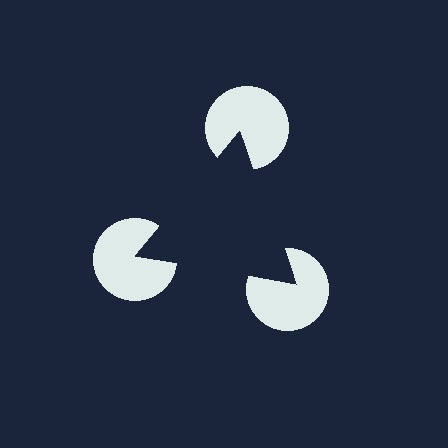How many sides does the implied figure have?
3 sides.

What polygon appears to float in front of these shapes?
An illusory triangle — its edges are inferred from the aligned wedge cuts in the pac-man discs, not physically drawn.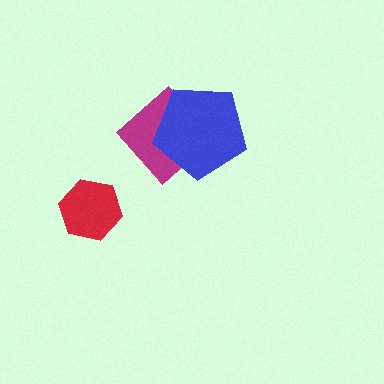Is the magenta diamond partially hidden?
Yes, it is partially covered by another shape.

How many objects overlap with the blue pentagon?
1 object overlaps with the blue pentagon.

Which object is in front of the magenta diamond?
The blue pentagon is in front of the magenta diamond.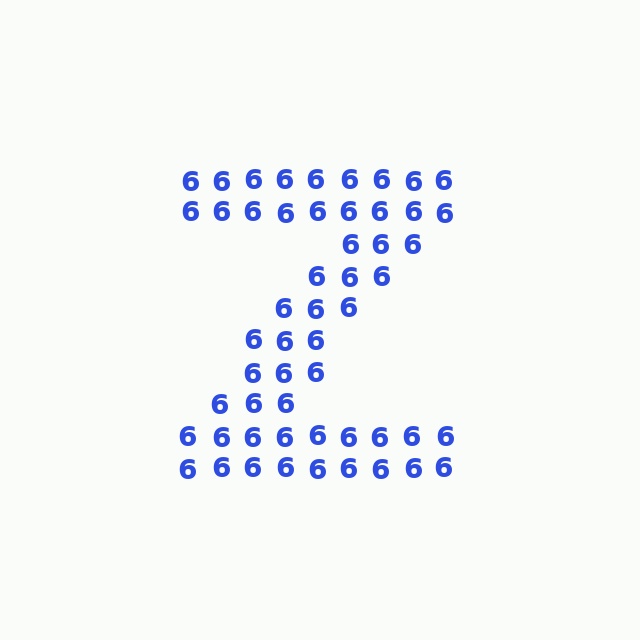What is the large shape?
The large shape is the letter Z.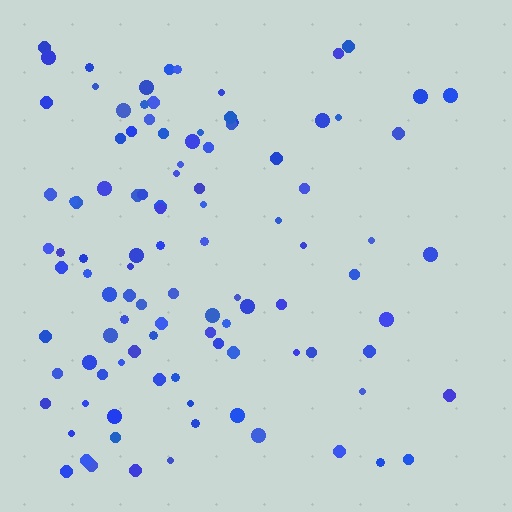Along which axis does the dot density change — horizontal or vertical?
Horizontal.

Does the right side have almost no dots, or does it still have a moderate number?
Still a moderate number, just noticeably fewer than the left.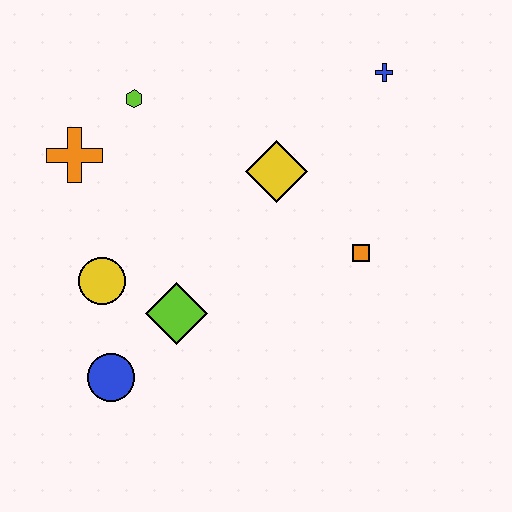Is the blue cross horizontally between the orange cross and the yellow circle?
No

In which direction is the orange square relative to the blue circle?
The orange square is to the right of the blue circle.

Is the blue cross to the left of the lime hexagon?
No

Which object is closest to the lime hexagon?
The orange cross is closest to the lime hexagon.